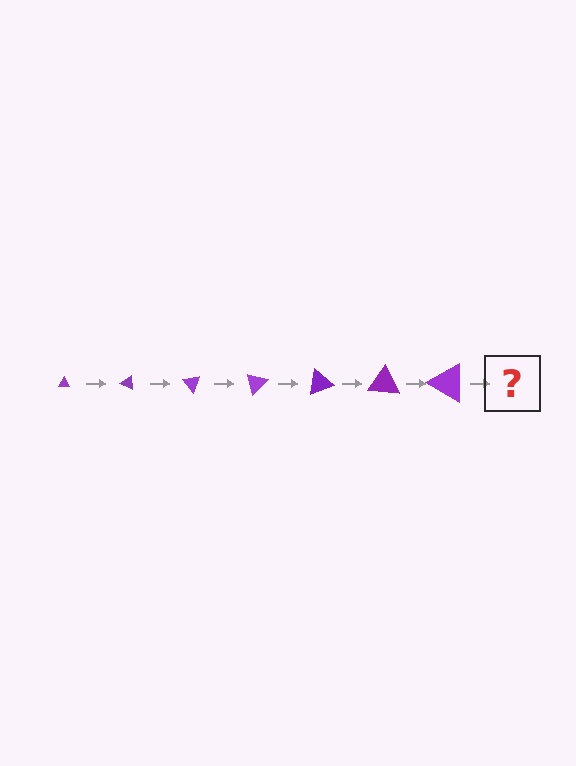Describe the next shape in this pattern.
It should be a triangle, larger than the previous one and rotated 175 degrees from the start.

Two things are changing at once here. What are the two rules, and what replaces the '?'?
The two rules are that the triangle grows larger each step and it rotates 25 degrees each step. The '?' should be a triangle, larger than the previous one and rotated 175 degrees from the start.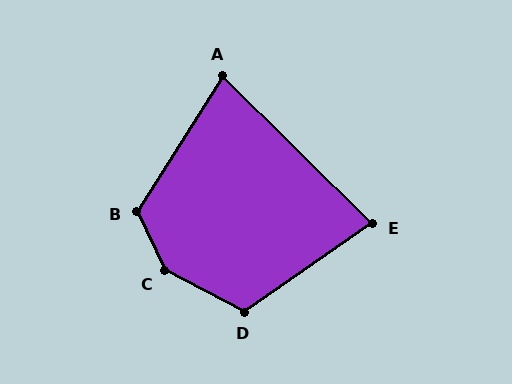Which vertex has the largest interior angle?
C, at approximately 142 degrees.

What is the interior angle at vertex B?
Approximately 123 degrees (obtuse).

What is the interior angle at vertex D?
Approximately 118 degrees (obtuse).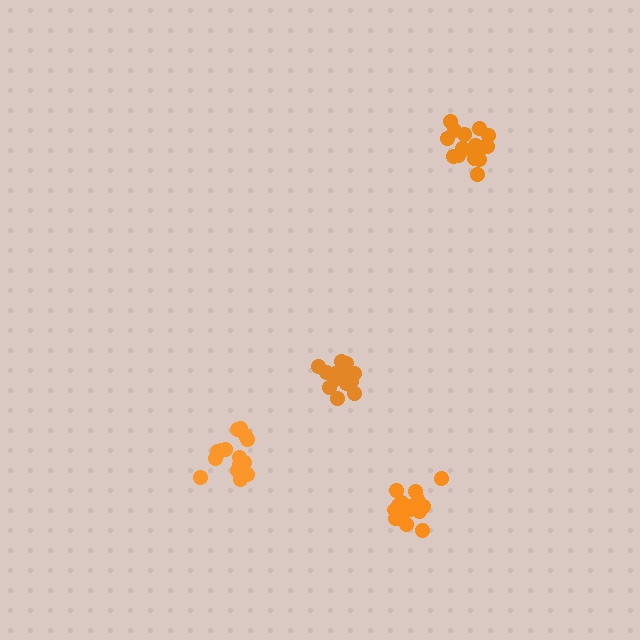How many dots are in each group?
Group 1: 16 dots, Group 2: 15 dots, Group 3: 18 dots, Group 4: 17 dots (66 total).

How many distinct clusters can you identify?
There are 4 distinct clusters.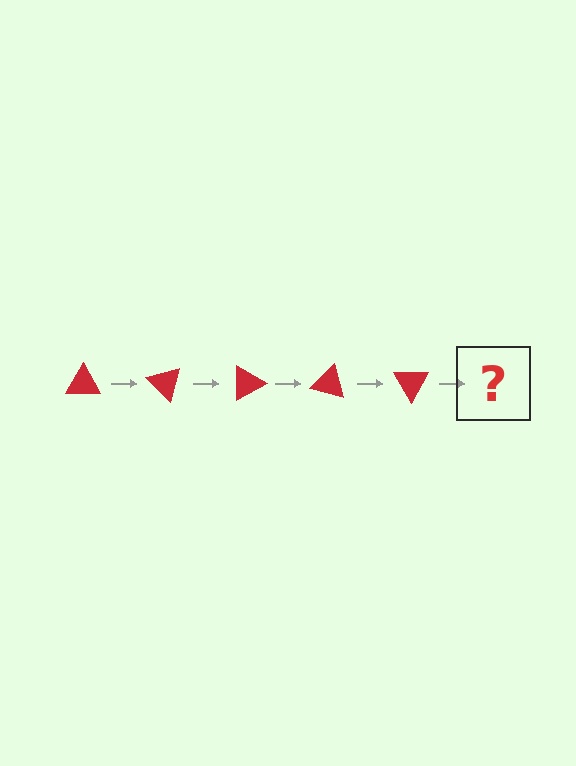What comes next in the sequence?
The next element should be a red triangle rotated 225 degrees.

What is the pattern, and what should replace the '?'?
The pattern is that the triangle rotates 45 degrees each step. The '?' should be a red triangle rotated 225 degrees.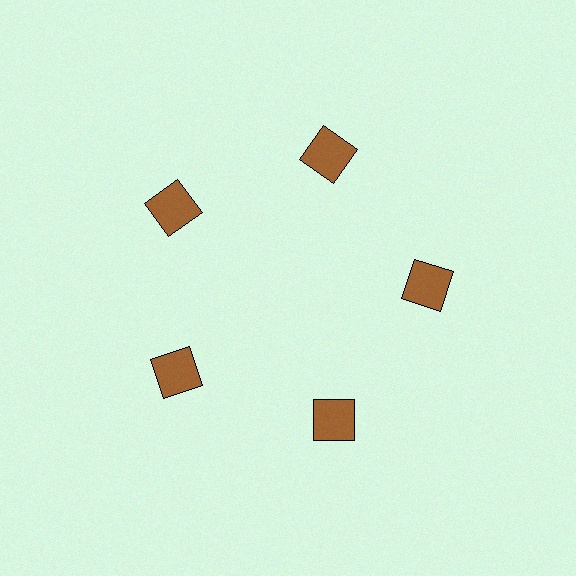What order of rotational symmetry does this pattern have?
This pattern has 5-fold rotational symmetry.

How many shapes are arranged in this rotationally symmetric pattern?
There are 5 shapes, arranged in 5 groups of 1.